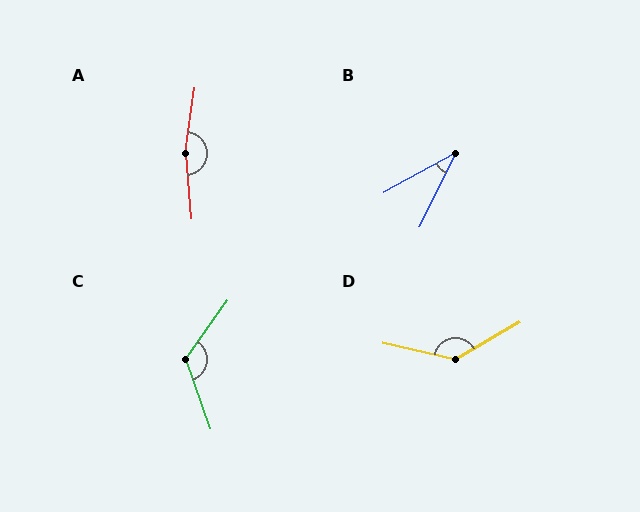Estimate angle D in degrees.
Approximately 137 degrees.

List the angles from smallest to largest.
B (35°), C (125°), D (137°), A (167°).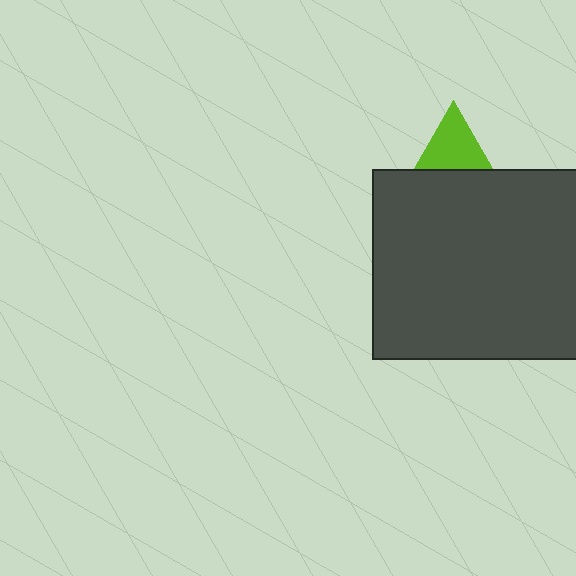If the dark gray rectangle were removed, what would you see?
You would see the complete lime triangle.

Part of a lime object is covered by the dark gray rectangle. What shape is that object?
It is a triangle.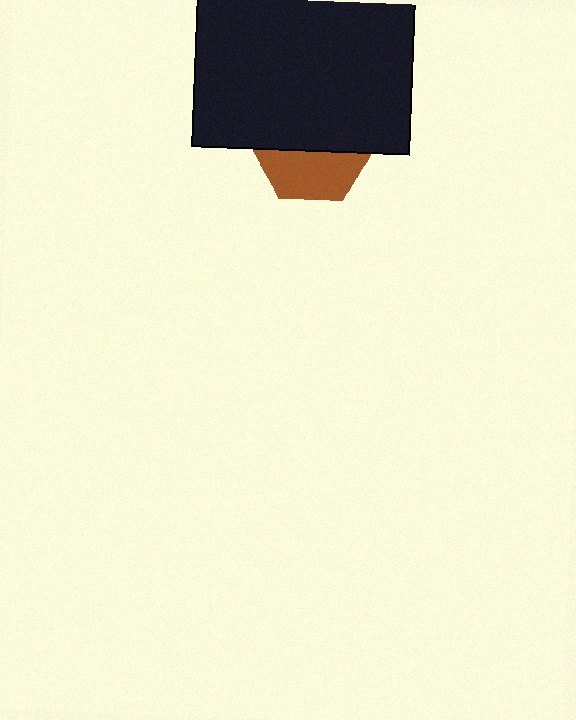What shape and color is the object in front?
The object in front is a black rectangle.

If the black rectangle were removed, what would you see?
You would see the complete brown hexagon.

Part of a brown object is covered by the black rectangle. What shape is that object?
It is a hexagon.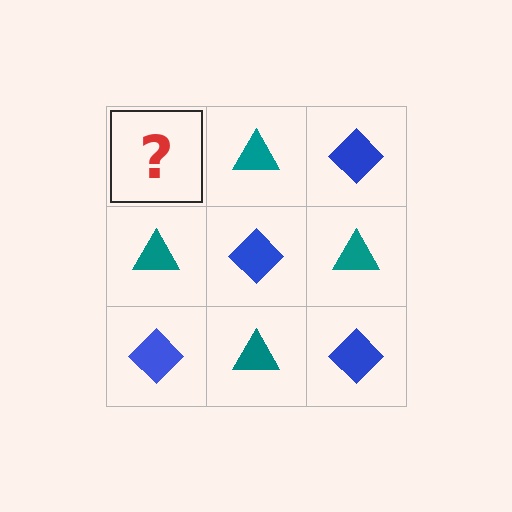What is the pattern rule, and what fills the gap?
The rule is that it alternates blue diamond and teal triangle in a checkerboard pattern. The gap should be filled with a blue diamond.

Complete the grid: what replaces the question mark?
The question mark should be replaced with a blue diamond.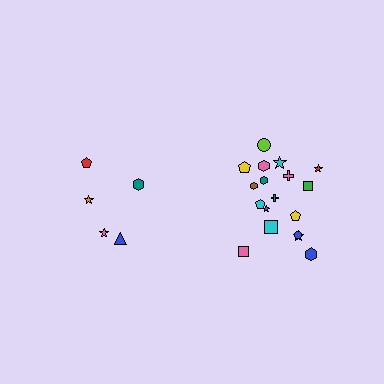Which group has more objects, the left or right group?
The right group.